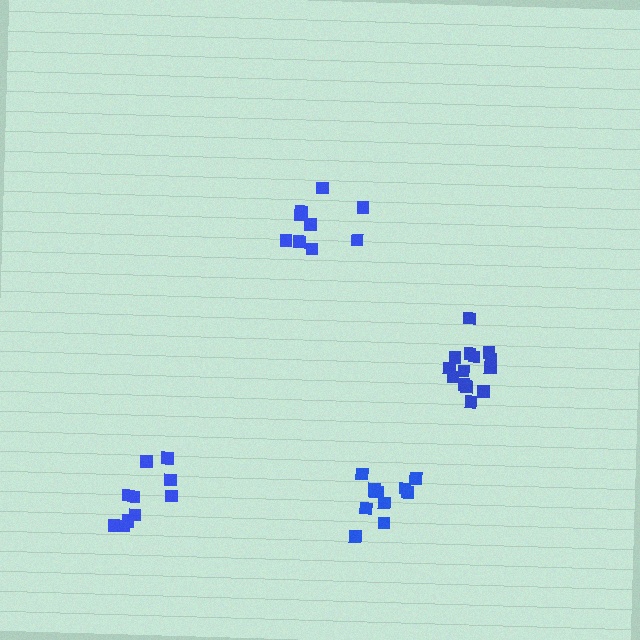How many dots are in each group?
Group 1: 14 dots, Group 2: 11 dots, Group 3: 9 dots, Group 4: 10 dots (44 total).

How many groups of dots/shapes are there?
There are 4 groups.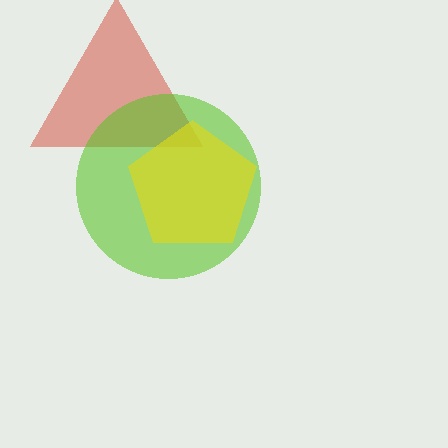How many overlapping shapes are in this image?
There are 3 overlapping shapes in the image.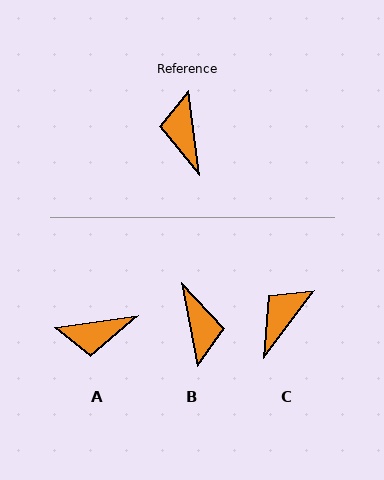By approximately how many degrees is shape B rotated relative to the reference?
Approximately 176 degrees clockwise.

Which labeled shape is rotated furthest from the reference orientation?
B, about 176 degrees away.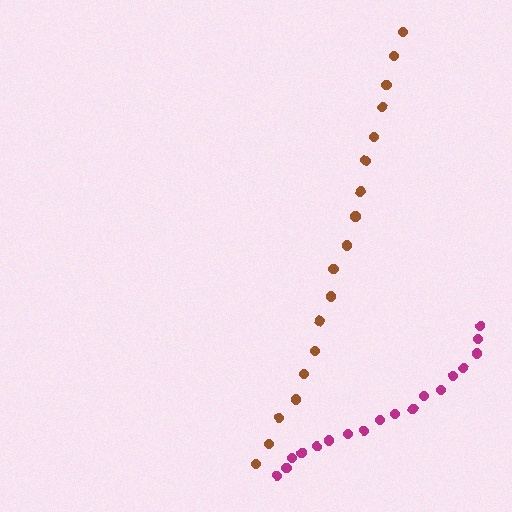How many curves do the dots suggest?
There are 2 distinct paths.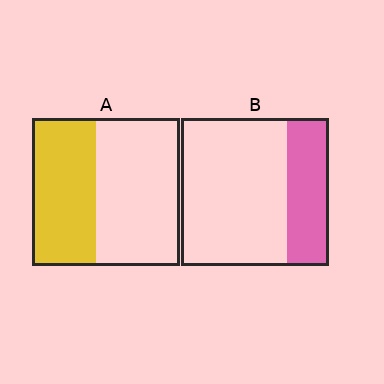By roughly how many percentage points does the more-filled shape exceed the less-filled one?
By roughly 15 percentage points (A over B).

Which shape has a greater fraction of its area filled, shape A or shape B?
Shape A.